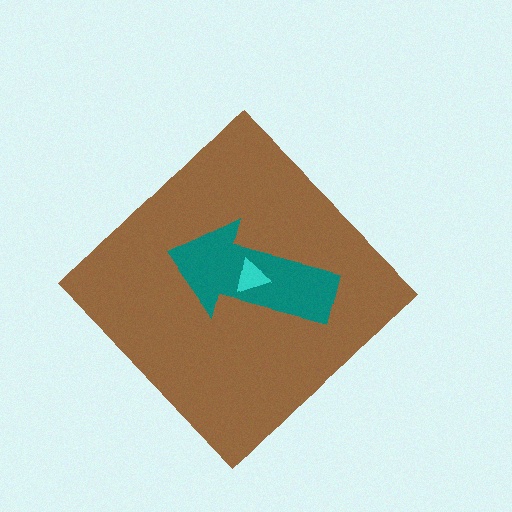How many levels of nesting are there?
3.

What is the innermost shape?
The cyan triangle.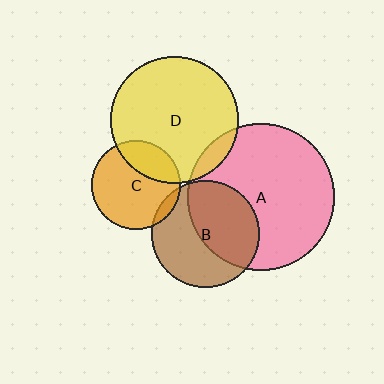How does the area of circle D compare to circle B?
Approximately 1.4 times.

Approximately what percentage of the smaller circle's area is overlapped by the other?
Approximately 10%.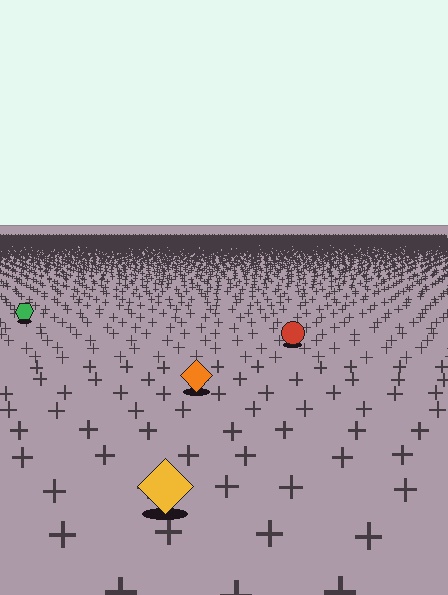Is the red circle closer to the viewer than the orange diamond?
No. The orange diamond is closer — you can tell from the texture gradient: the ground texture is coarser near it.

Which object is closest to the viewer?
The yellow diamond is closest. The texture marks near it are larger and more spread out.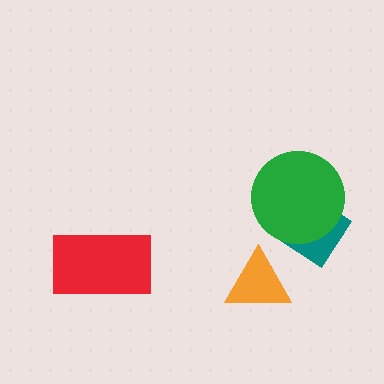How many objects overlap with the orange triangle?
0 objects overlap with the orange triangle.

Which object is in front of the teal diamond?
The green circle is in front of the teal diamond.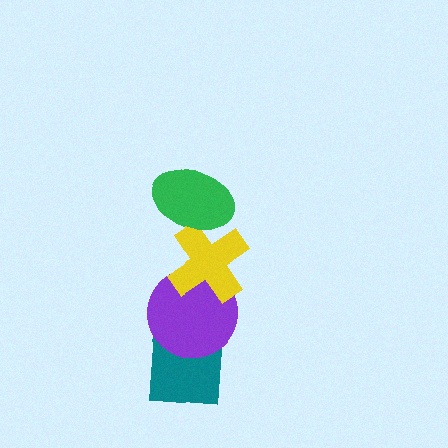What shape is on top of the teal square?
The purple circle is on top of the teal square.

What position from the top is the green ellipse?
The green ellipse is 1st from the top.